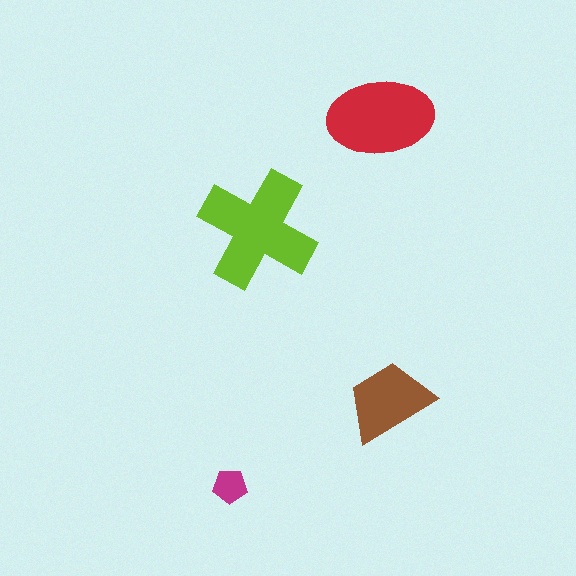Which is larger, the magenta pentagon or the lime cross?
The lime cross.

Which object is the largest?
The lime cross.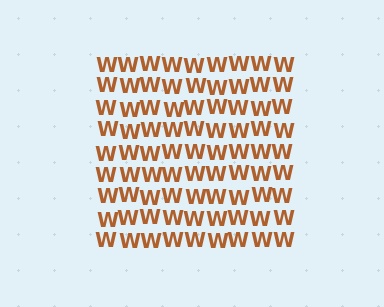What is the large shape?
The large shape is a square.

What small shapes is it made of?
It is made of small letter W's.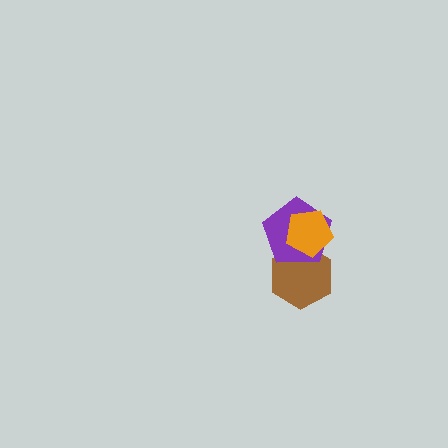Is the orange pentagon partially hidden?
No, no other shape covers it.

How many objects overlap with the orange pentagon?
2 objects overlap with the orange pentagon.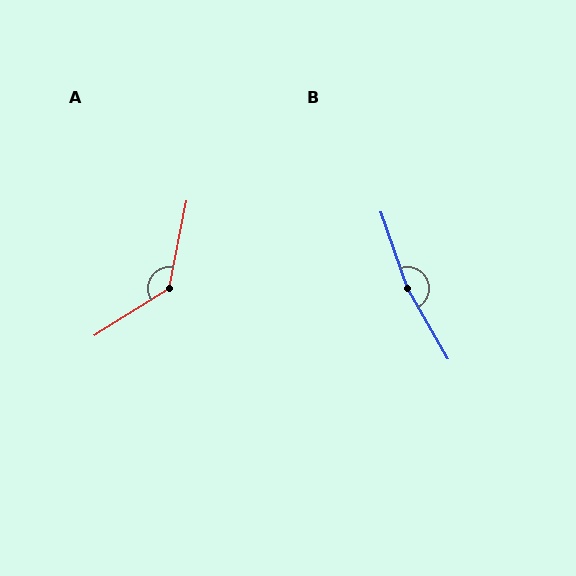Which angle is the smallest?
A, at approximately 133 degrees.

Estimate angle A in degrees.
Approximately 133 degrees.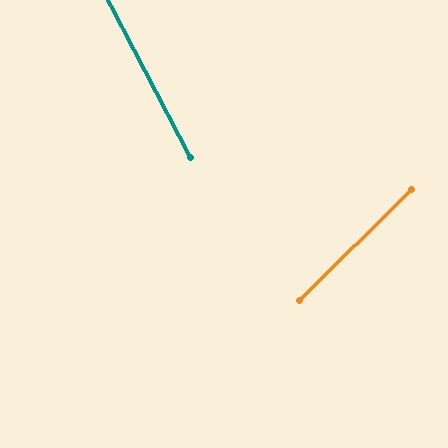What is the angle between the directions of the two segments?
Approximately 73 degrees.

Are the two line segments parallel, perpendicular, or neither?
Neither parallel nor perpendicular — they differ by about 73°.